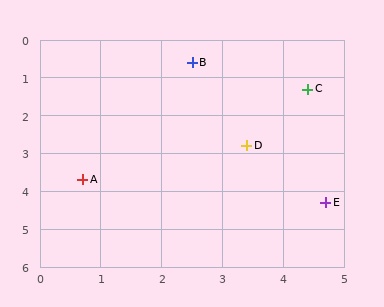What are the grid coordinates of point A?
Point A is at approximately (0.7, 3.7).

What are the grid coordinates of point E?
Point E is at approximately (4.7, 4.3).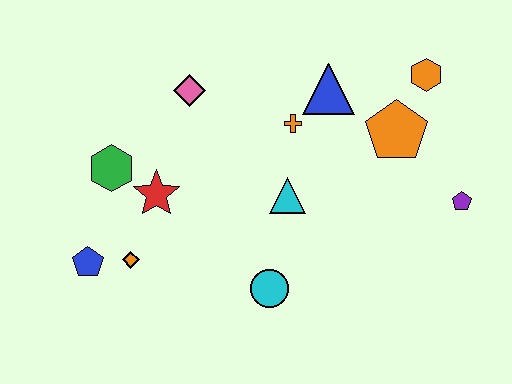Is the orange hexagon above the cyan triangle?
Yes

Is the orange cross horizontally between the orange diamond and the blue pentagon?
No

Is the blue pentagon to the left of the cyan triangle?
Yes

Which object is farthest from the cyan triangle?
The blue pentagon is farthest from the cyan triangle.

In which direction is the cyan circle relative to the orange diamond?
The cyan circle is to the right of the orange diamond.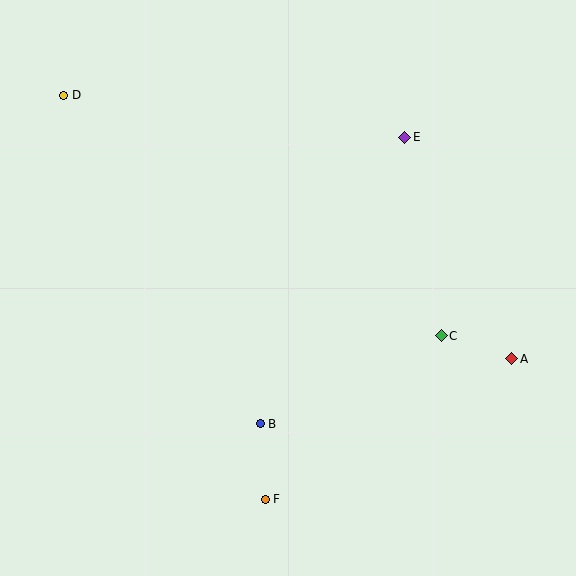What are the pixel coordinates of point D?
Point D is at (64, 95).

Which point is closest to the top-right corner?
Point E is closest to the top-right corner.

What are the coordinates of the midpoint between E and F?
The midpoint between E and F is at (335, 318).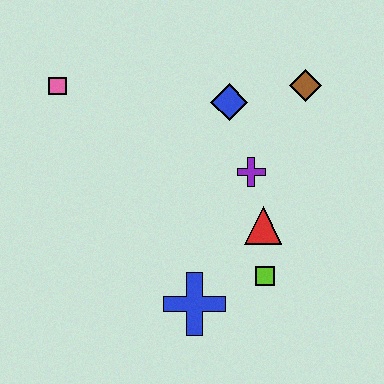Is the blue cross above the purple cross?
No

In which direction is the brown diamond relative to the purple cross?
The brown diamond is above the purple cross.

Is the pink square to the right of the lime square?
No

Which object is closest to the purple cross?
The red triangle is closest to the purple cross.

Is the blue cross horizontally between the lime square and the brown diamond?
No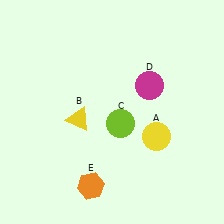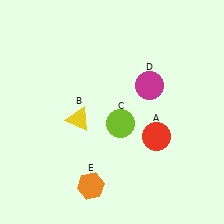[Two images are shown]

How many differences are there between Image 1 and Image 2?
There is 1 difference between the two images.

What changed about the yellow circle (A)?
In Image 1, A is yellow. In Image 2, it changed to red.